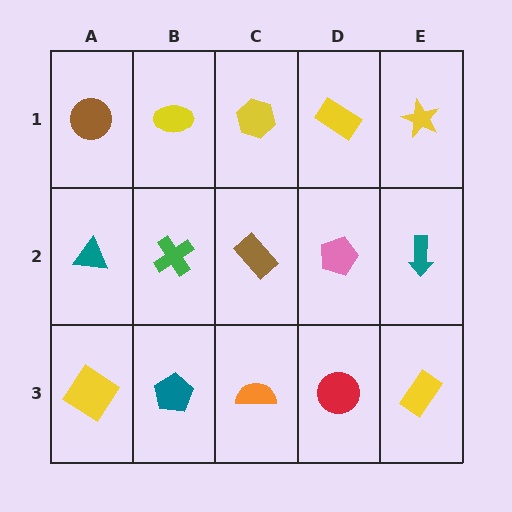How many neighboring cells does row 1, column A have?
2.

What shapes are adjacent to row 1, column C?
A brown rectangle (row 2, column C), a yellow ellipse (row 1, column B), a yellow rectangle (row 1, column D).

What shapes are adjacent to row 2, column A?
A brown circle (row 1, column A), a yellow diamond (row 3, column A), a green cross (row 2, column B).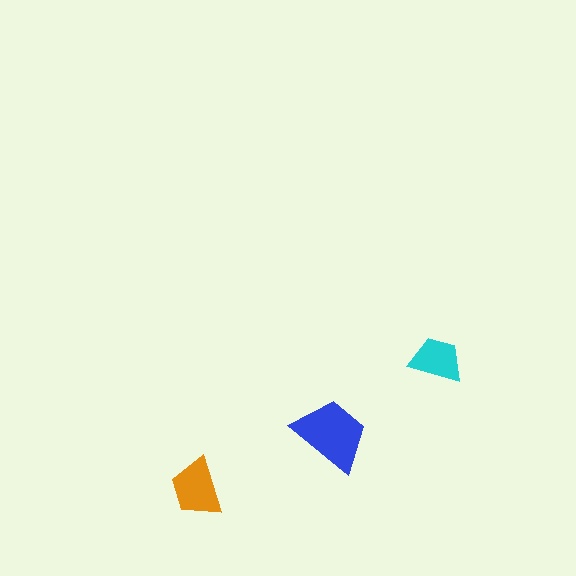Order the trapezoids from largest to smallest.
the blue one, the orange one, the cyan one.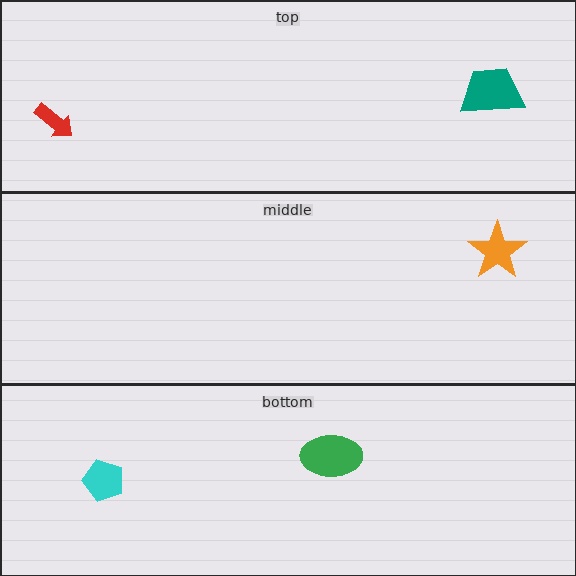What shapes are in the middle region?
The orange star.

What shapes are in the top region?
The teal trapezoid, the red arrow.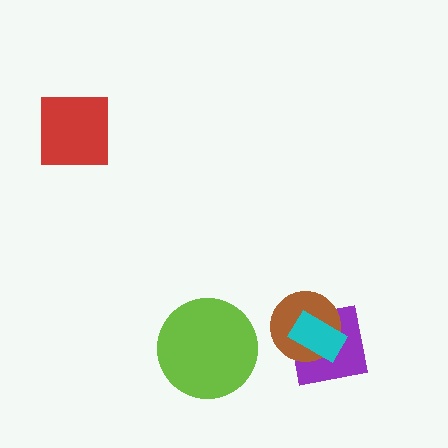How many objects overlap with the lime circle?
0 objects overlap with the lime circle.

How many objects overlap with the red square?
0 objects overlap with the red square.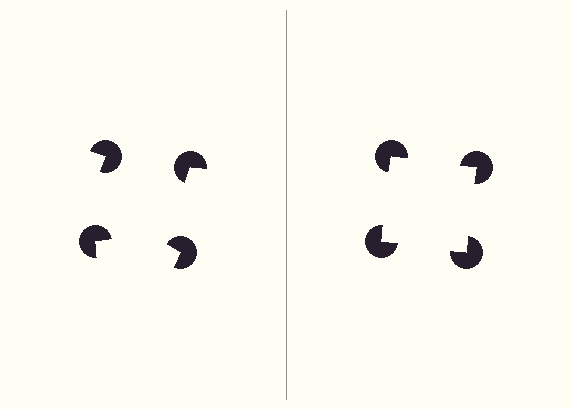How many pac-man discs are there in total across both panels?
8 — 4 on each side.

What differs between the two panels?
The pac-man discs are positioned identically on both sides; only the wedge orientations differ. On the right they align to a square; on the left they are misaligned.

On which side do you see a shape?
An illusory square appears on the right side. On the left side the wedge cuts are rotated, so no coherent shape forms.